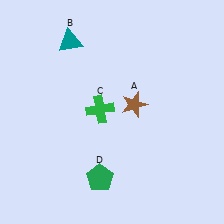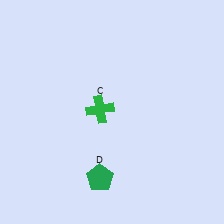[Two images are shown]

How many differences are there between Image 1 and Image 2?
There are 2 differences between the two images.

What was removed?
The teal triangle (B), the brown star (A) were removed in Image 2.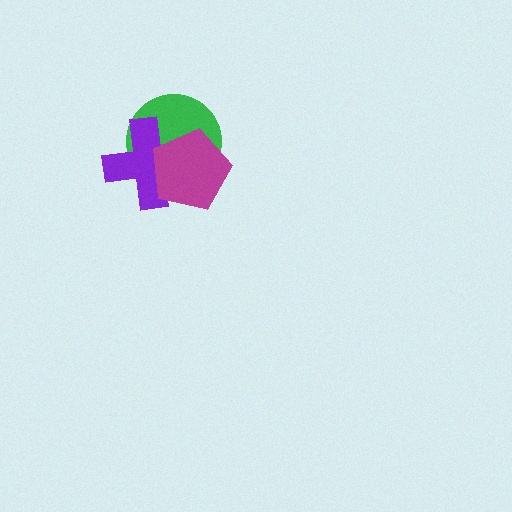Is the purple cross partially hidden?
Yes, it is partially covered by another shape.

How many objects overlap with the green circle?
2 objects overlap with the green circle.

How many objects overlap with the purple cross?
2 objects overlap with the purple cross.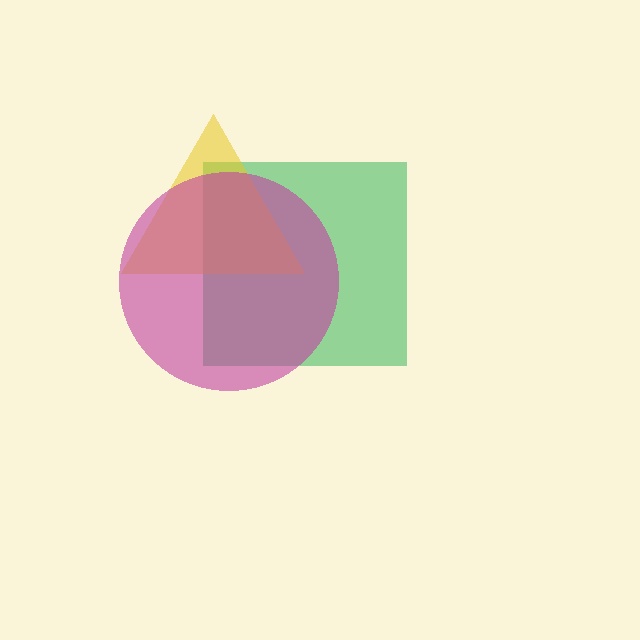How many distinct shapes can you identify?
There are 3 distinct shapes: a green square, a yellow triangle, a magenta circle.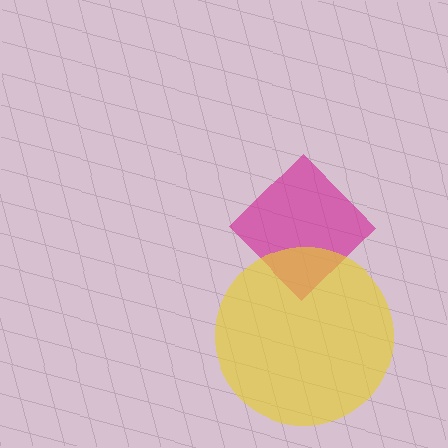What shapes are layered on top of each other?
The layered shapes are: a magenta diamond, a yellow circle.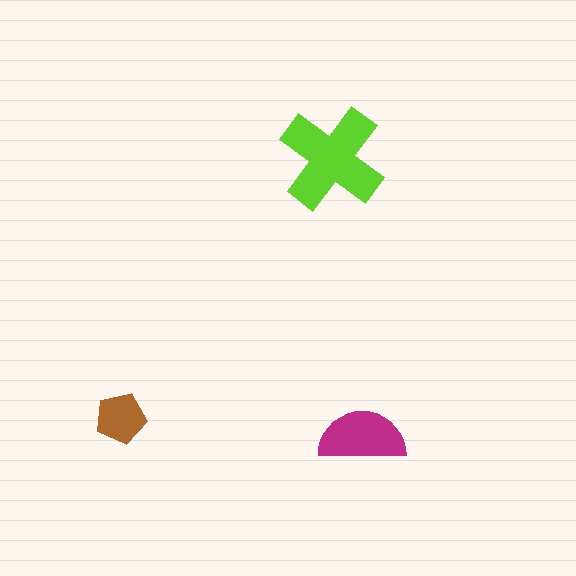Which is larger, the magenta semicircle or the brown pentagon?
The magenta semicircle.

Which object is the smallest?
The brown pentagon.